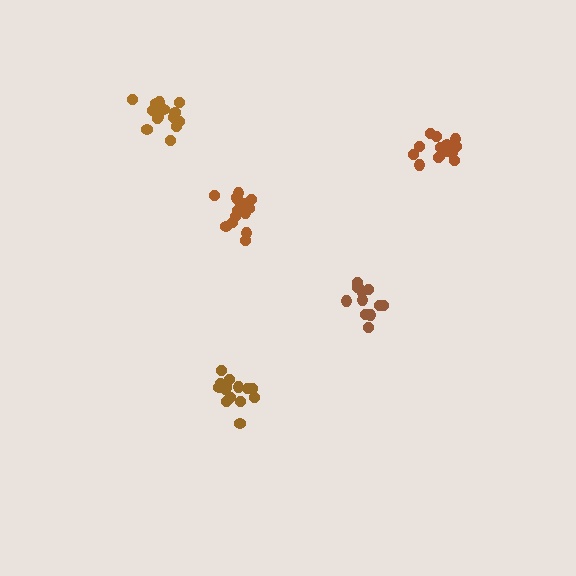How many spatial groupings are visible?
There are 5 spatial groupings.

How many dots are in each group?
Group 1: 15 dots, Group 2: 11 dots, Group 3: 16 dots, Group 4: 14 dots, Group 5: 16 dots (72 total).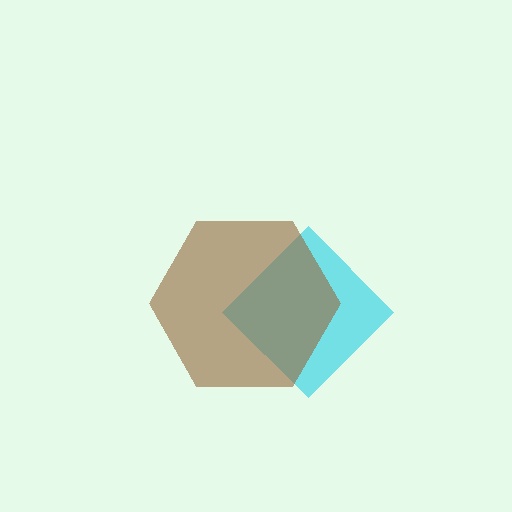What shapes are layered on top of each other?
The layered shapes are: a cyan diamond, a brown hexagon.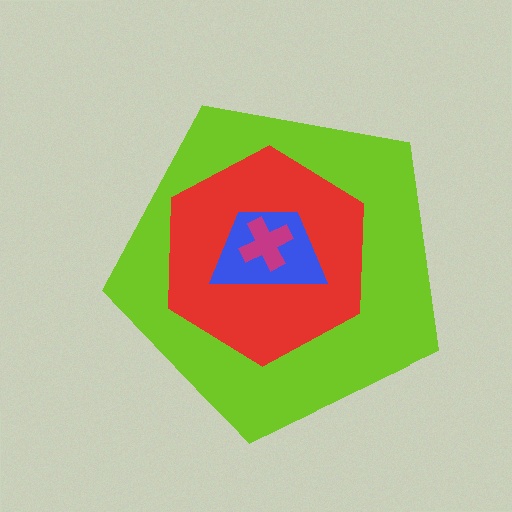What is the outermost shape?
The lime pentagon.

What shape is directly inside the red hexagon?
The blue trapezoid.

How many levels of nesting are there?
4.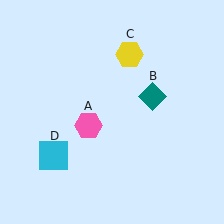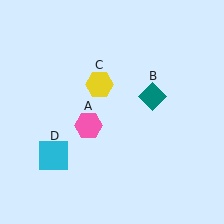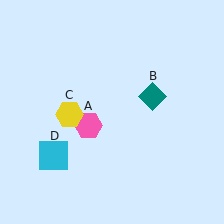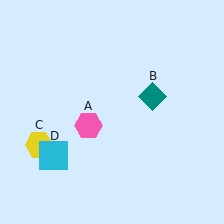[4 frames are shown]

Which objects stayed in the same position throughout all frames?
Pink hexagon (object A) and teal diamond (object B) and cyan square (object D) remained stationary.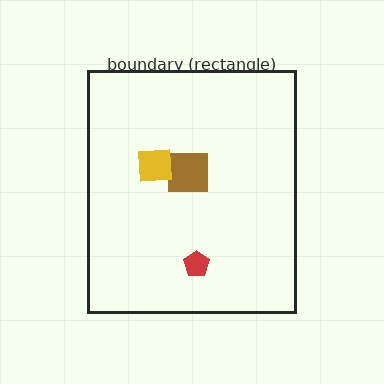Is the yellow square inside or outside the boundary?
Inside.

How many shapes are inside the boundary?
3 inside, 0 outside.